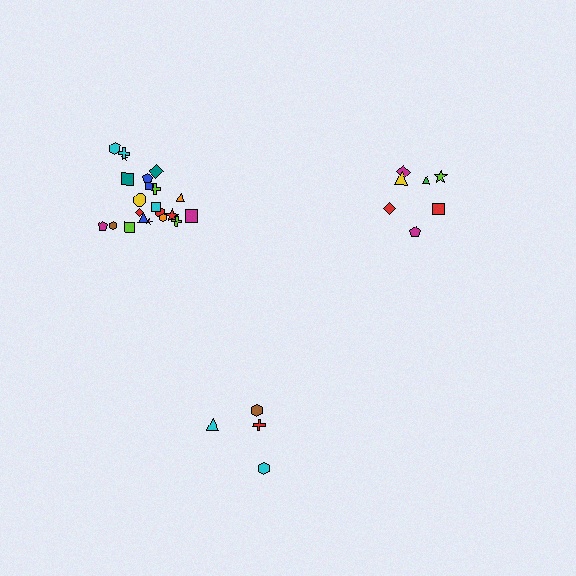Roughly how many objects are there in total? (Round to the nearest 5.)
Roughly 35 objects in total.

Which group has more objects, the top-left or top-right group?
The top-left group.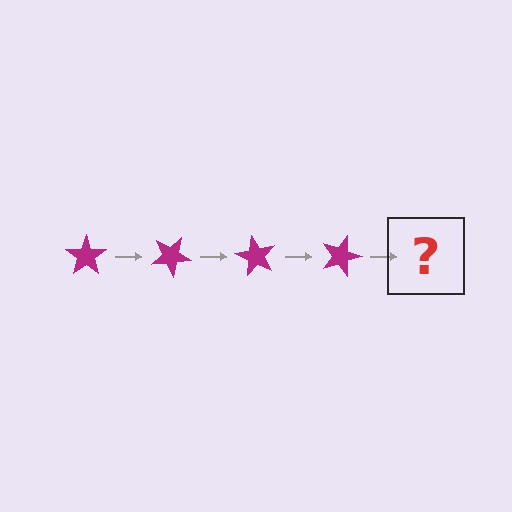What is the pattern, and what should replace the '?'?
The pattern is that the star rotates 30 degrees each step. The '?' should be a magenta star rotated 120 degrees.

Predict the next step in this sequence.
The next step is a magenta star rotated 120 degrees.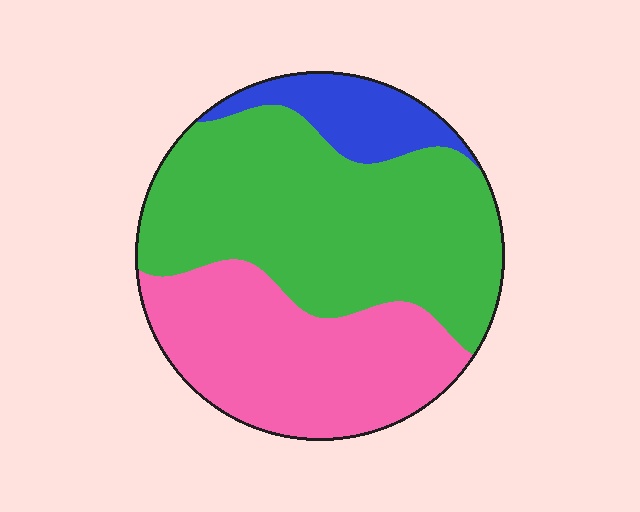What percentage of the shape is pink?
Pink takes up between a quarter and a half of the shape.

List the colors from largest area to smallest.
From largest to smallest: green, pink, blue.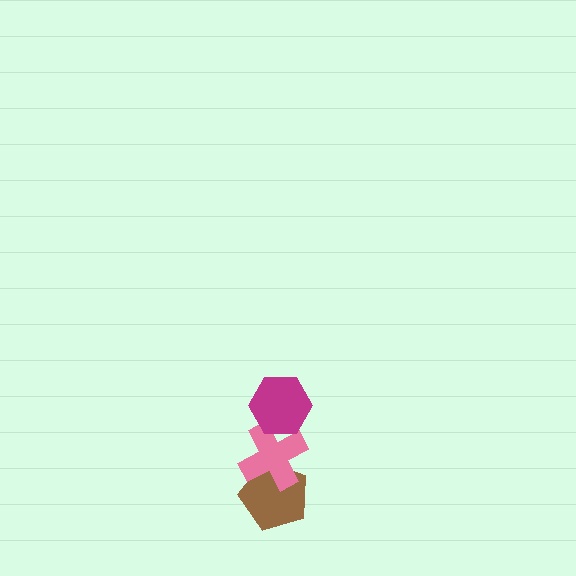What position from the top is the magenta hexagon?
The magenta hexagon is 1st from the top.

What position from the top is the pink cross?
The pink cross is 2nd from the top.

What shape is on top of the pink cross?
The magenta hexagon is on top of the pink cross.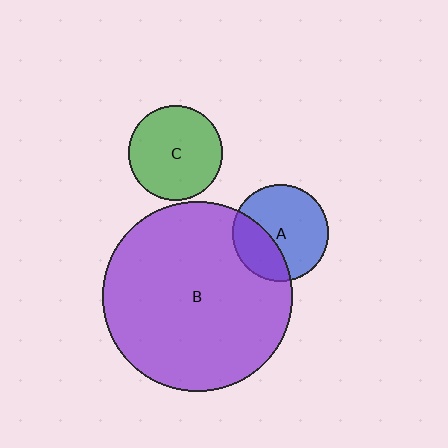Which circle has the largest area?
Circle B (purple).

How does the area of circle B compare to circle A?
Approximately 3.9 times.